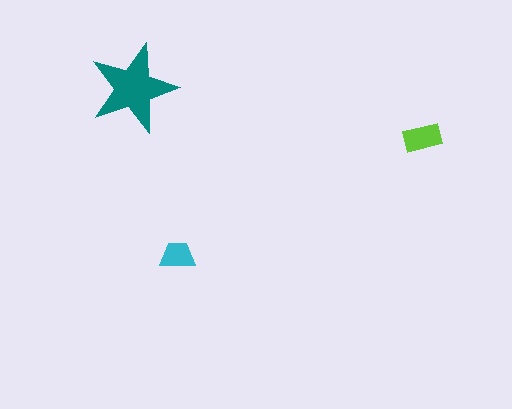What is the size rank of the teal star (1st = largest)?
1st.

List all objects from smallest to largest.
The cyan trapezoid, the lime rectangle, the teal star.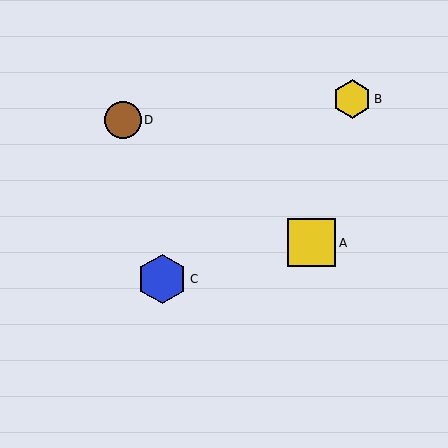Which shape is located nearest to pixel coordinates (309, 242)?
The yellow square (labeled A) at (311, 243) is nearest to that location.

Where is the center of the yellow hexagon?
The center of the yellow hexagon is at (352, 99).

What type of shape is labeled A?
Shape A is a yellow square.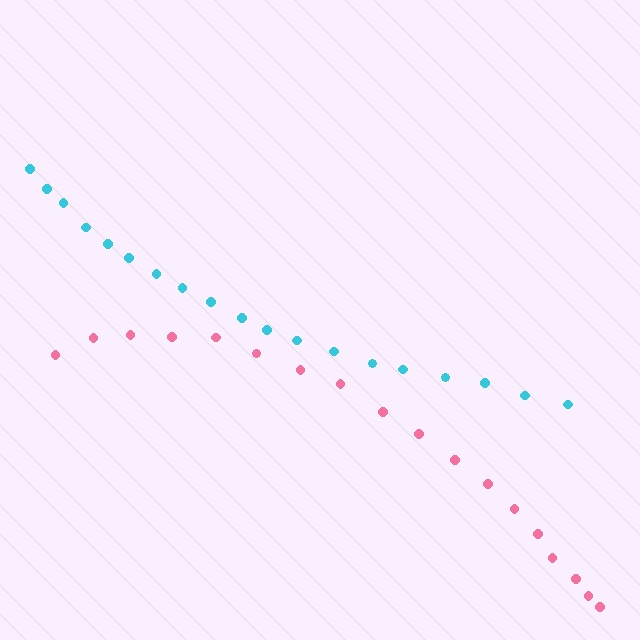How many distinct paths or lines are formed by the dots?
There are 2 distinct paths.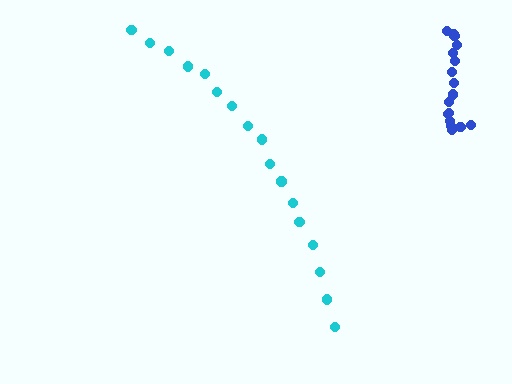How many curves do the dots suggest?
There are 2 distinct paths.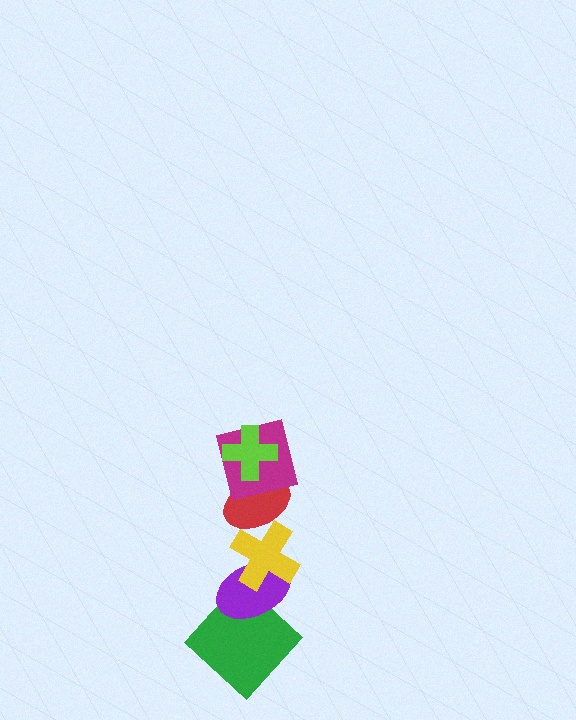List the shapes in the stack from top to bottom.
From top to bottom: the lime cross, the magenta square, the red ellipse, the yellow cross, the purple ellipse, the green diamond.